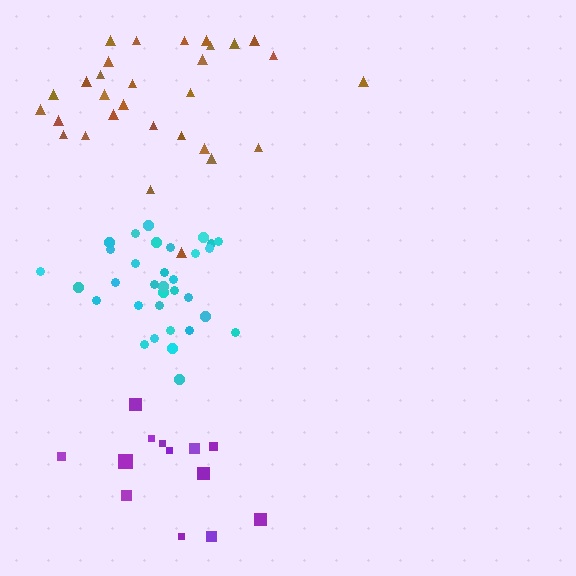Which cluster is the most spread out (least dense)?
Purple.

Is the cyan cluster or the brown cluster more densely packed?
Cyan.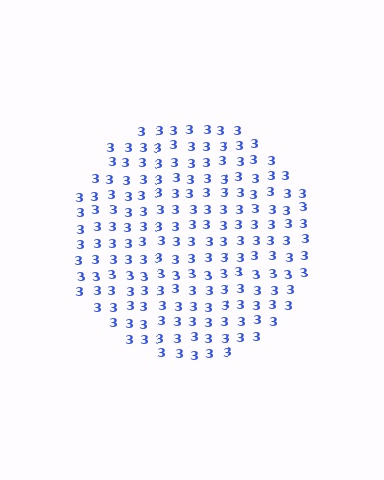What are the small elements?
The small elements are digit 3's.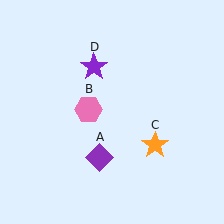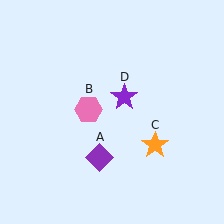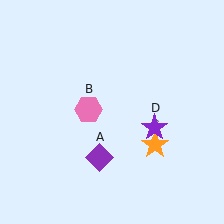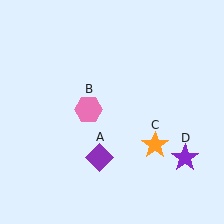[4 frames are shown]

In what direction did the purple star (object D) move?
The purple star (object D) moved down and to the right.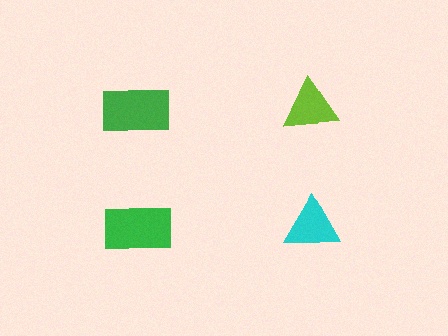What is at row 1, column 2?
A lime triangle.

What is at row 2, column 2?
A cyan triangle.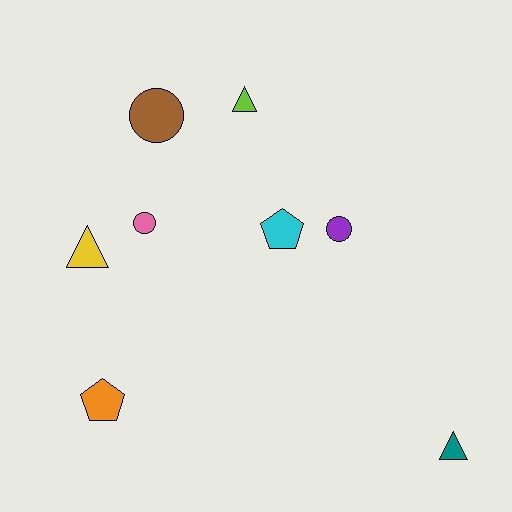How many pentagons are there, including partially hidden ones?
There are 2 pentagons.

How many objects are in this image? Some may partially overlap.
There are 8 objects.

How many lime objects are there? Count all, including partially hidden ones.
There is 1 lime object.